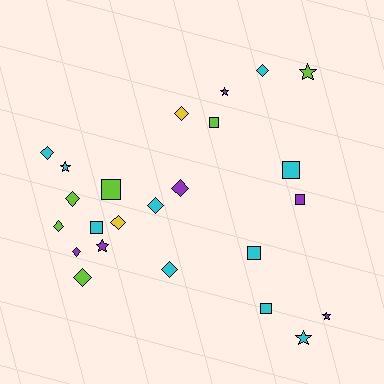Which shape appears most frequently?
Diamond, with 11 objects.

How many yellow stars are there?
There are no yellow stars.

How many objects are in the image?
There are 24 objects.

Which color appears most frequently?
Cyan, with 10 objects.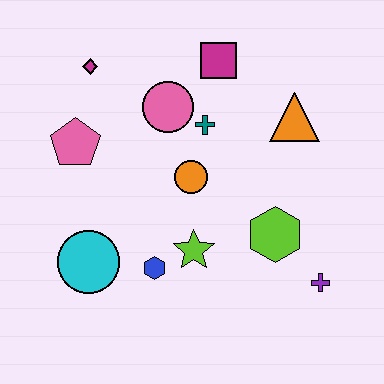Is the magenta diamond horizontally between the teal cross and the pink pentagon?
Yes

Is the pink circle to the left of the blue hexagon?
No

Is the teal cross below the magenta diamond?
Yes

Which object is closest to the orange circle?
The teal cross is closest to the orange circle.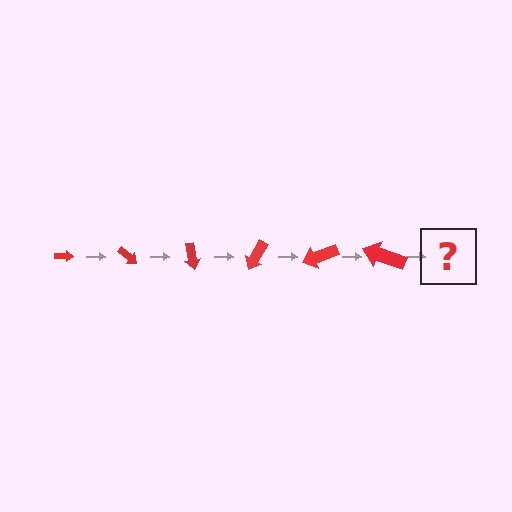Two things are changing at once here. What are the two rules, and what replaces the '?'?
The two rules are that the arrow grows larger each step and it rotates 40 degrees each step. The '?' should be an arrow, larger than the previous one and rotated 240 degrees from the start.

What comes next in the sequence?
The next element should be an arrow, larger than the previous one and rotated 240 degrees from the start.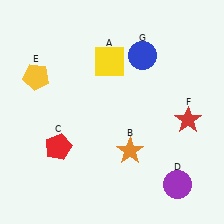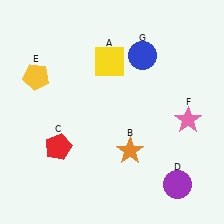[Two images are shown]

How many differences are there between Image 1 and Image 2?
There is 1 difference between the two images.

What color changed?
The star (F) changed from red in Image 1 to pink in Image 2.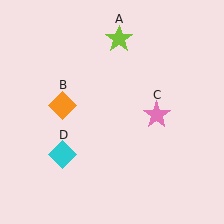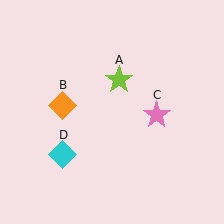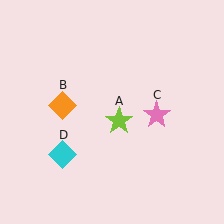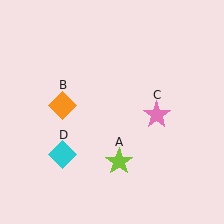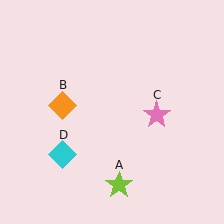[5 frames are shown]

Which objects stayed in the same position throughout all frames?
Orange diamond (object B) and pink star (object C) and cyan diamond (object D) remained stationary.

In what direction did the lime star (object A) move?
The lime star (object A) moved down.